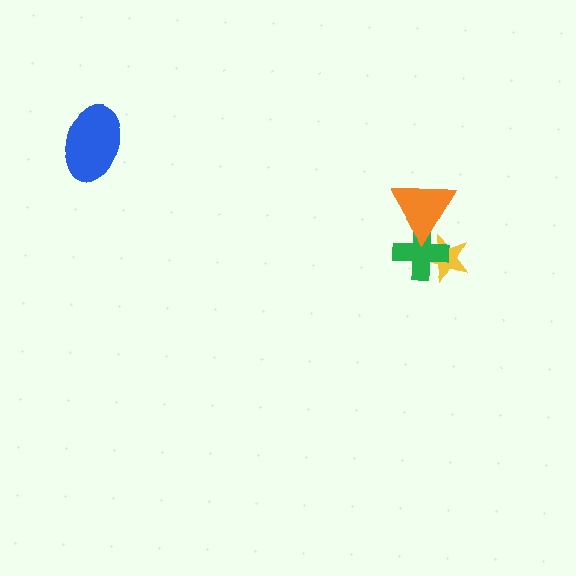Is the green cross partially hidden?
Yes, it is partially covered by another shape.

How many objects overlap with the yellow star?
2 objects overlap with the yellow star.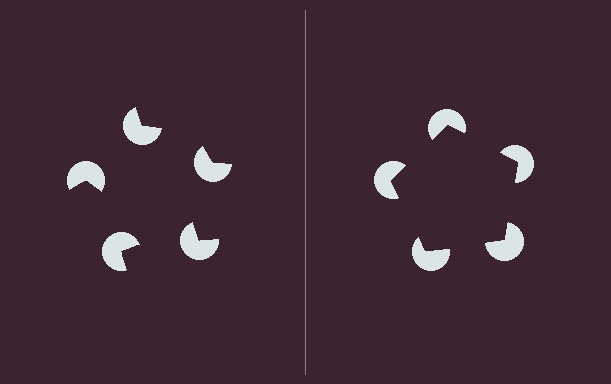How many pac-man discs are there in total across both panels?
10 — 5 on each side.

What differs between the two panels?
The pac-man discs are positioned identically on both sides; only the wedge orientations differ. On the right they align to a pentagon; on the left they are misaligned.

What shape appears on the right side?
An illusory pentagon.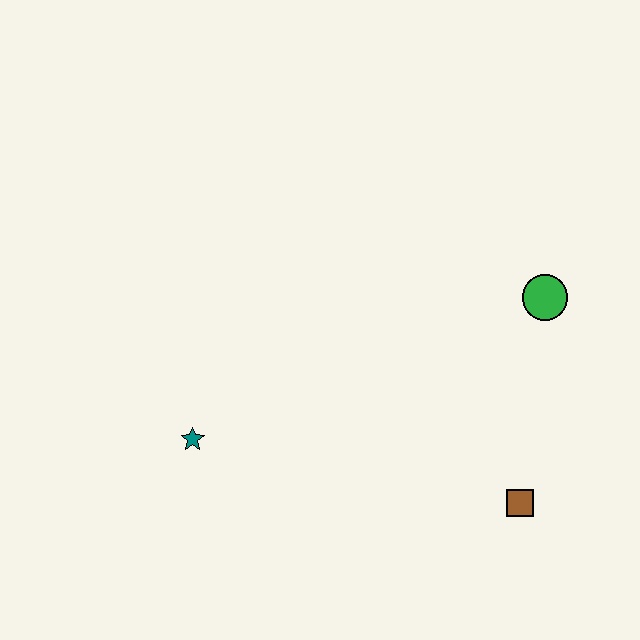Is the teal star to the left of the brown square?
Yes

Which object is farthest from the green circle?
The teal star is farthest from the green circle.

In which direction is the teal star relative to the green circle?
The teal star is to the left of the green circle.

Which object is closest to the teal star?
The brown square is closest to the teal star.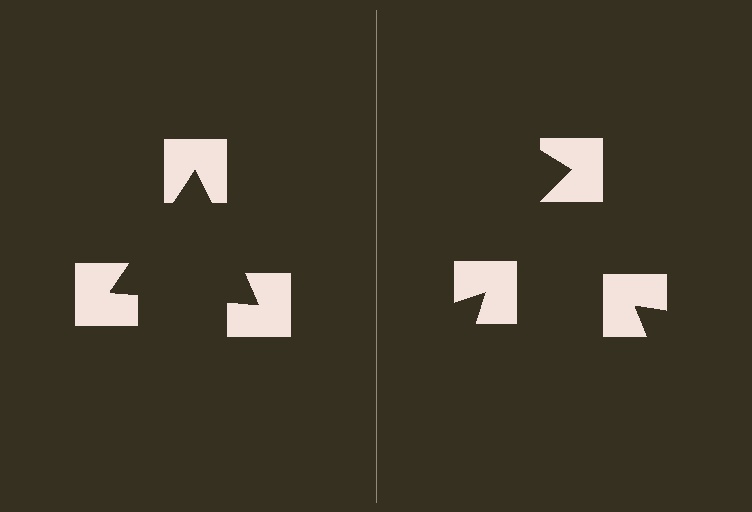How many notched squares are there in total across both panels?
6 — 3 on each side.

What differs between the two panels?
The notched squares are positioned identically on both sides; only the wedge orientations differ. On the left they align to a triangle; on the right they are misaligned.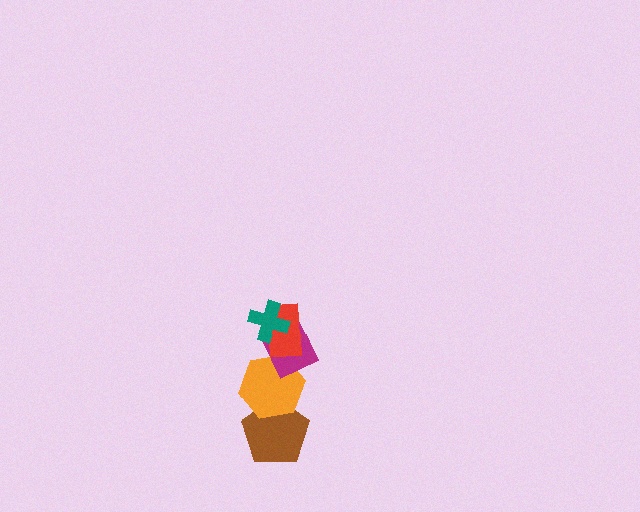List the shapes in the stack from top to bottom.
From top to bottom: the teal cross, the red rectangle, the magenta diamond, the orange hexagon, the brown pentagon.